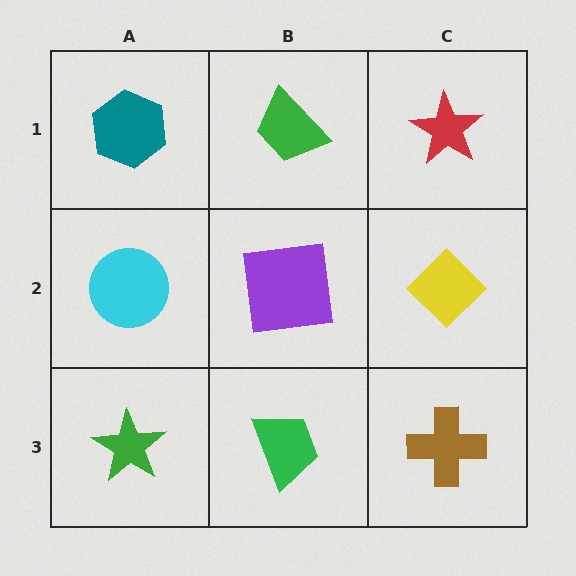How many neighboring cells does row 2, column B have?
4.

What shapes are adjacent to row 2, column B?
A green trapezoid (row 1, column B), a green trapezoid (row 3, column B), a cyan circle (row 2, column A), a yellow diamond (row 2, column C).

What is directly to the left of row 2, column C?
A purple square.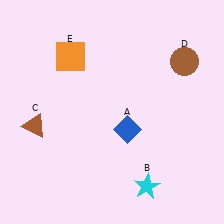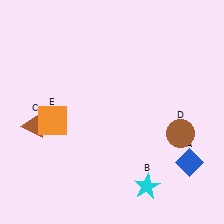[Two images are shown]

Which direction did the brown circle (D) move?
The brown circle (D) moved down.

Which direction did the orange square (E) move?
The orange square (E) moved down.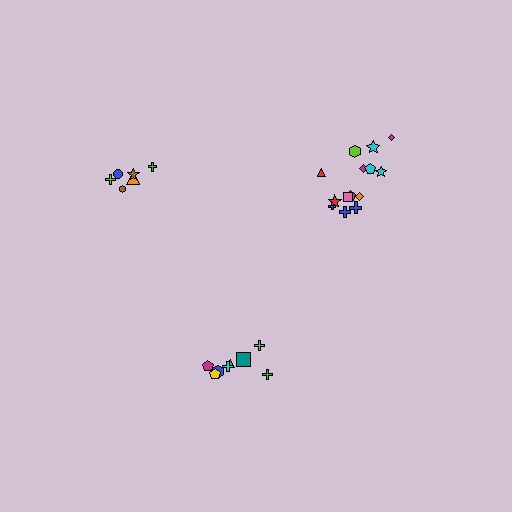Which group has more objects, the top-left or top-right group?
The top-right group.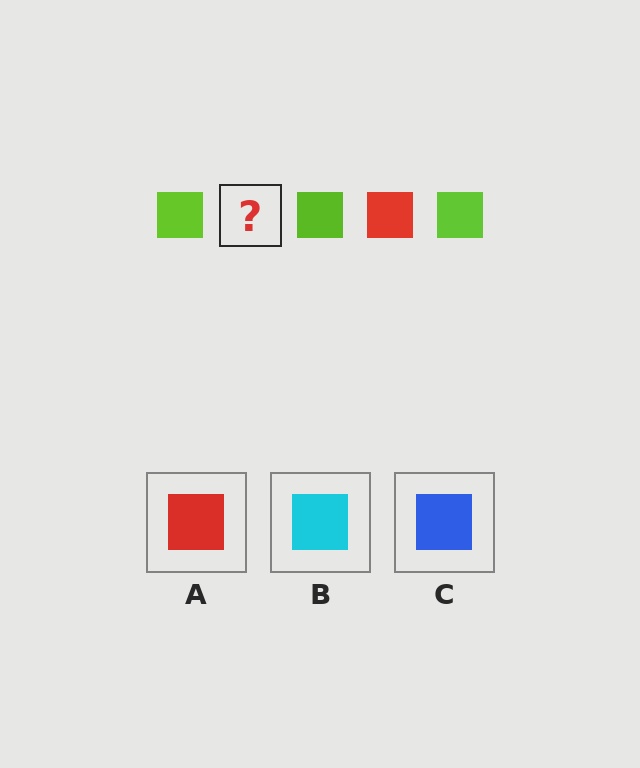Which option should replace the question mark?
Option A.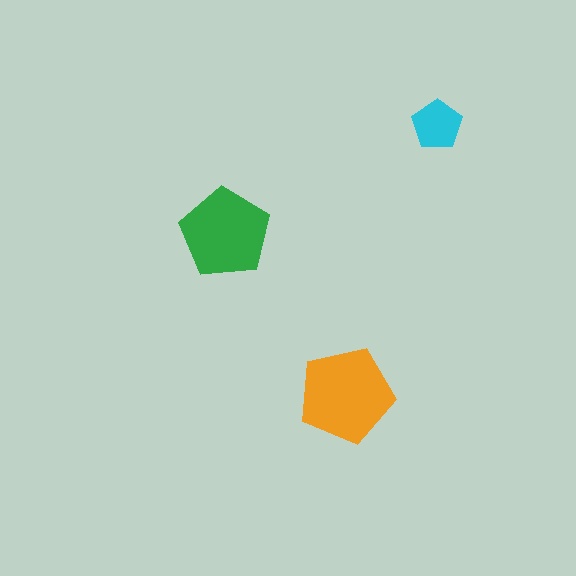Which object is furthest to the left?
The green pentagon is leftmost.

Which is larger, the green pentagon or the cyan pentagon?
The green one.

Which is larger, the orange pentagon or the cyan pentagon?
The orange one.